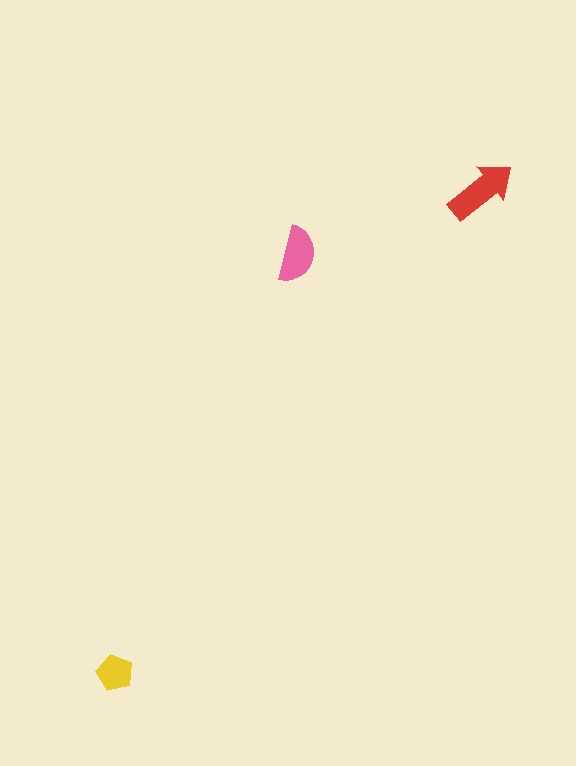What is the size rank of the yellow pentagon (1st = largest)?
3rd.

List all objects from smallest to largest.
The yellow pentagon, the pink semicircle, the red arrow.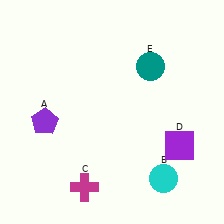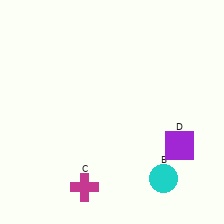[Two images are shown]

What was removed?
The purple pentagon (A), the teal circle (E) were removed in Image 2.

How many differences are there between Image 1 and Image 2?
There are 2 differences between the two images.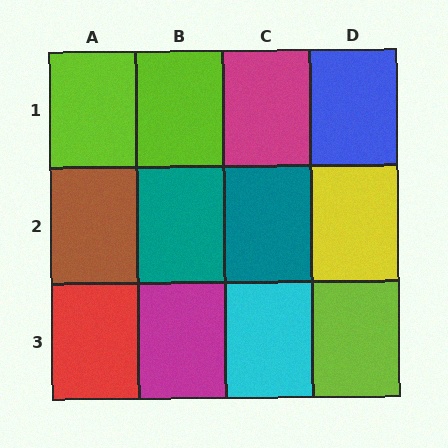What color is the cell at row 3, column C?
Cyan.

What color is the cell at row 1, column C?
Magenta.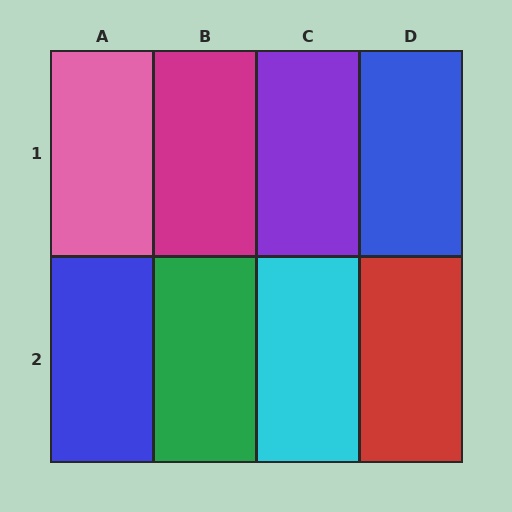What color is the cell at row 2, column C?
Cyan.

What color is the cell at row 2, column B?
Green.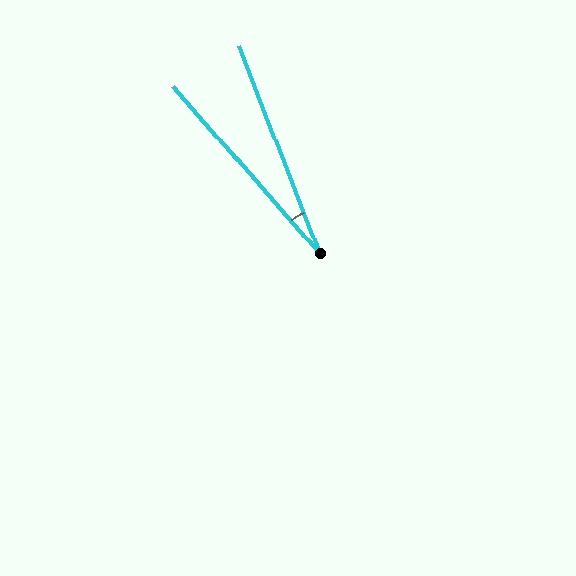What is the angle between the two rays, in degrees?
Approximately 20 degrees.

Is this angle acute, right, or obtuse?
It is acute.